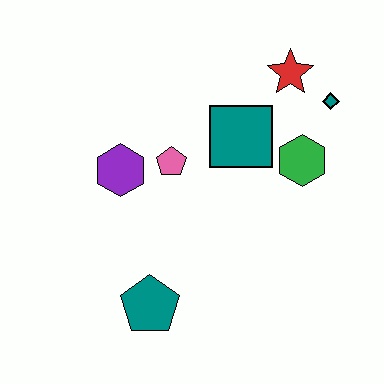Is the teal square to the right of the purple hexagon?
Yes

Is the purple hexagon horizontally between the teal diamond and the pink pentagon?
No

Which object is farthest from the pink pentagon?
The teal diamond is farthest from the pink pentagon.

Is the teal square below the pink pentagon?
No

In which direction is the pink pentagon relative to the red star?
The pink pentagon is to the left of the red star.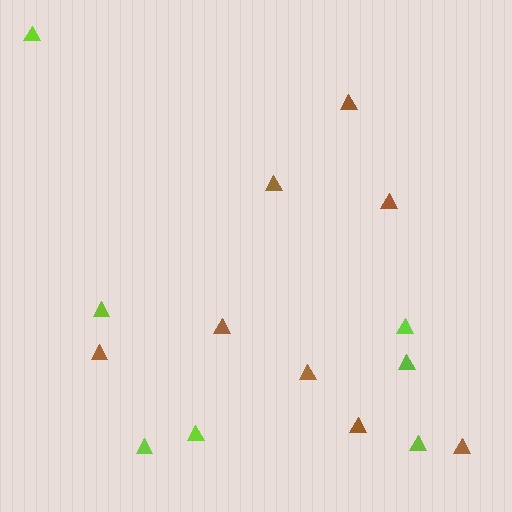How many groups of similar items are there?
There are 2 groups: one group of brown triangles (8) and one group of lime triangles (7).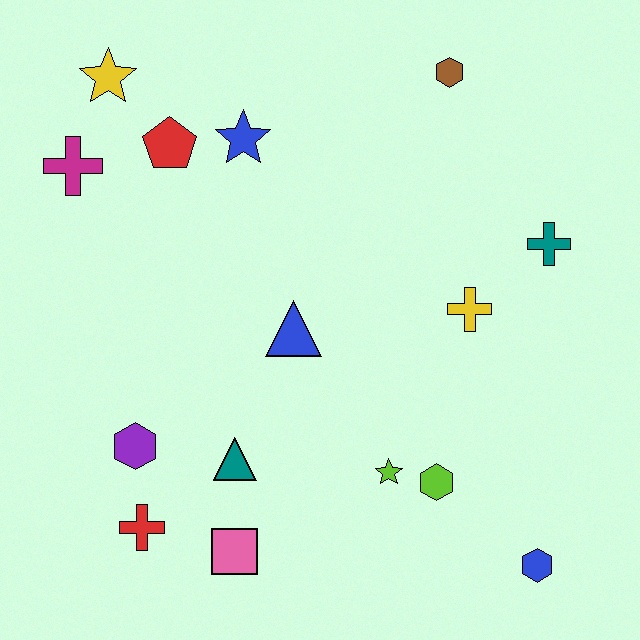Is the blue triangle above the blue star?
No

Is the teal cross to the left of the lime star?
No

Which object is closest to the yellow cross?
The teal cross is closest to the yellow cross.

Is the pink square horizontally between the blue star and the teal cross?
No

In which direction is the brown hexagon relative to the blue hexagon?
The brown hexagon is above the blue hexagon.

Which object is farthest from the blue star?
The blue hexagon is farthest from the blue star.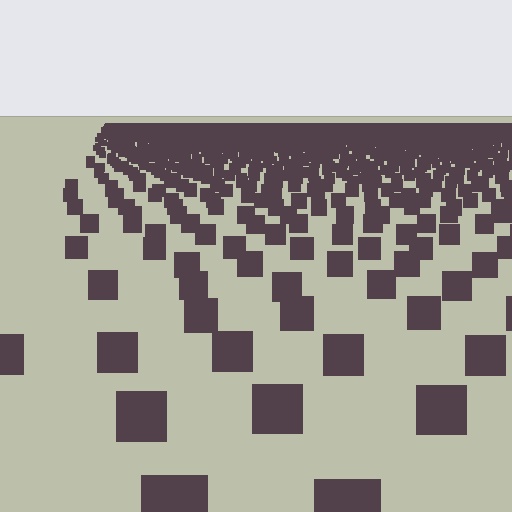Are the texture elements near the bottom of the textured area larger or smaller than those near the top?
Larger. Near the bottom, elements are closer to the viewer and appear at a bigger on-screen size.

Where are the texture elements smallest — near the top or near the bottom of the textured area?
Near the top.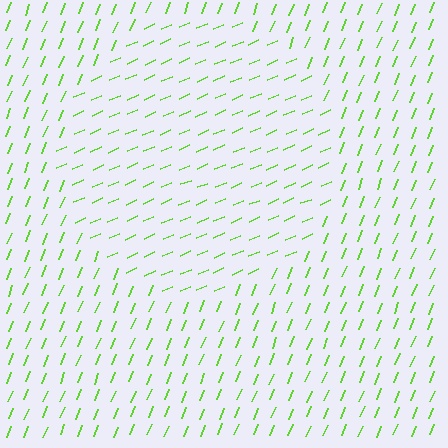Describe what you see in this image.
The image is filled with small lime line segments. A circle region in the image has lines oriented differently from the surrounding lines, creating a visible texture boundary.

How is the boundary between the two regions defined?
The boundary is defined purely by a change in line orientation (approximately 45 degrees difference). All lines are the same color and thickness.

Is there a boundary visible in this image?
Yes, there is a texture boundary formed by a change in line orientation.